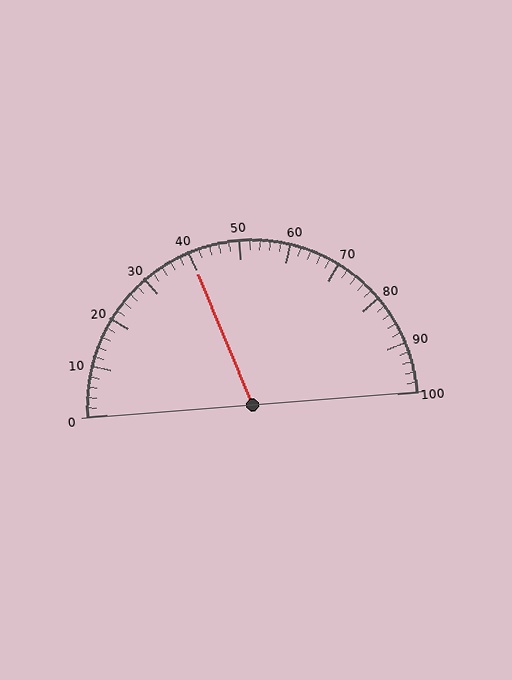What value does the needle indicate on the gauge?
The needle indicates approximately 40.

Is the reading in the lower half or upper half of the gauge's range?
The reading is in the lower half of the range (0 to 100).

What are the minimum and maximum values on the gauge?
The gauge ranges from 0 to 100.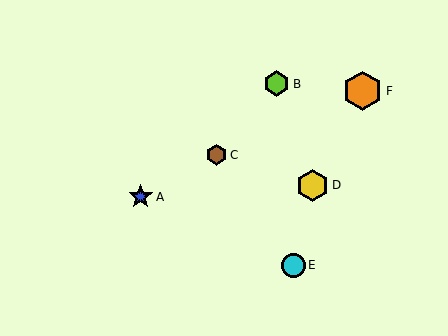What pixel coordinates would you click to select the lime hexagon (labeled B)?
Click at (277, 84) to select the lime hexagon B.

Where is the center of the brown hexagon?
The center of the brown hexagon is at (216, 155).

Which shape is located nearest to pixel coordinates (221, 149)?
The brown hexagon (labeled C) at (216, 155) is nearest to that location.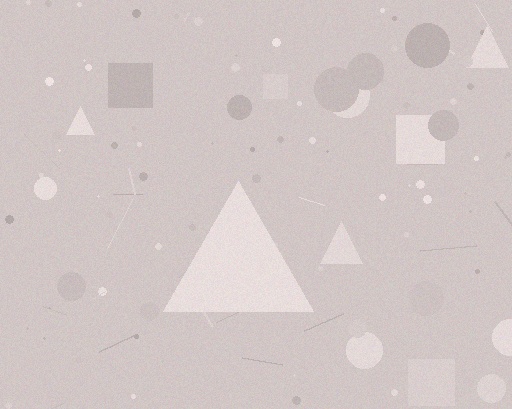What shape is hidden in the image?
A triangle is hidden in the image.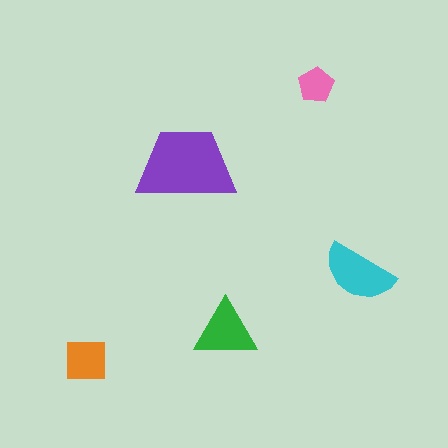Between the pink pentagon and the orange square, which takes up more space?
The orange square.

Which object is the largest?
The purple trapezoid.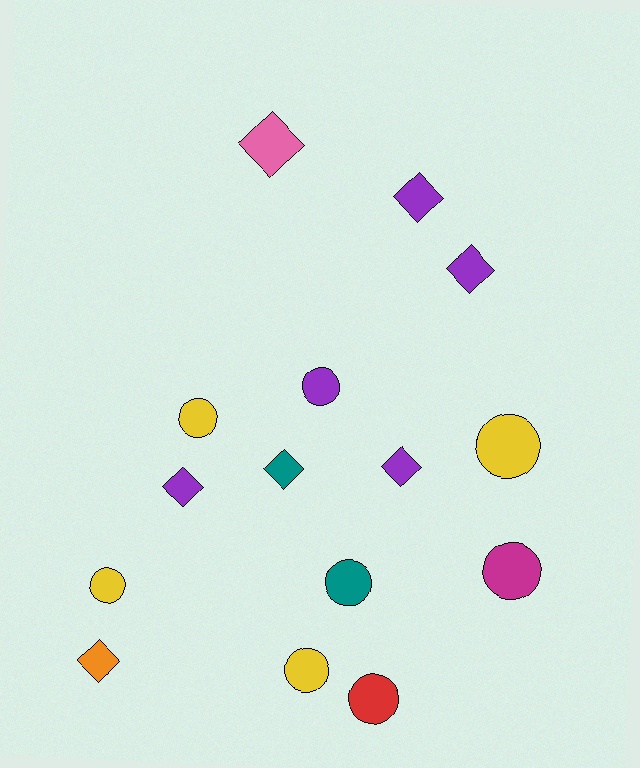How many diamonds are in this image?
There are 7 diamonds.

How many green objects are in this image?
There are no green objects.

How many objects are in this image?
There are 15 objects.